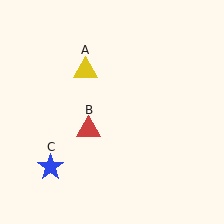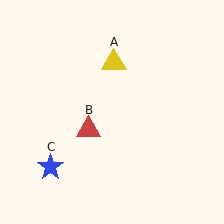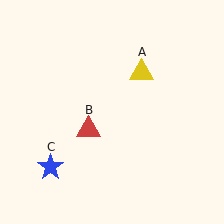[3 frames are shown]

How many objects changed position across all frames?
1 object changed position: yellow triangle (object A).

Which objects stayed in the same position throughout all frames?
Red triangle (object B) and blue star (object C) remained stationary.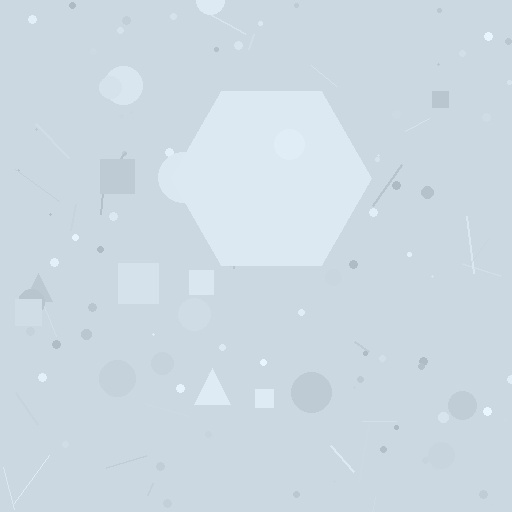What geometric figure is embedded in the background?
A hexagon is embedded in the background.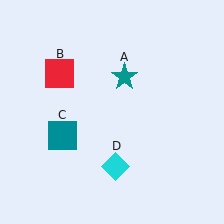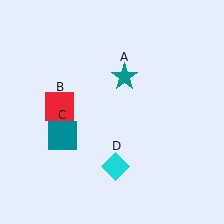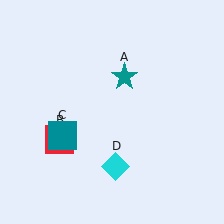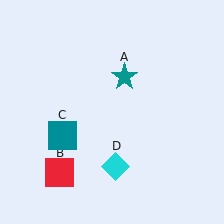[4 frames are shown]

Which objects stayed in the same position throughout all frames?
Teal star (object A) and teal square (object C) and cyan diamond (object D) remained stationary.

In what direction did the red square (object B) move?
The red square (object B) moved down.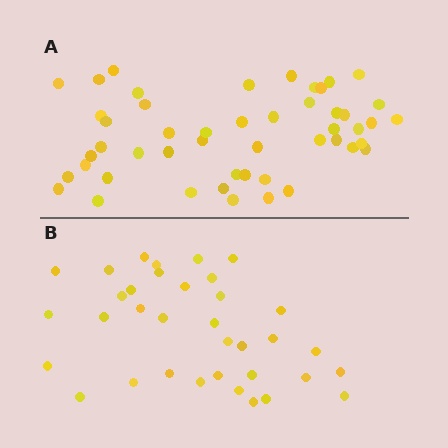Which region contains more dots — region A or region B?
Region A (the top region) has more dots.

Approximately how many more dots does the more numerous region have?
Region A has approximately 15 more dots than region B.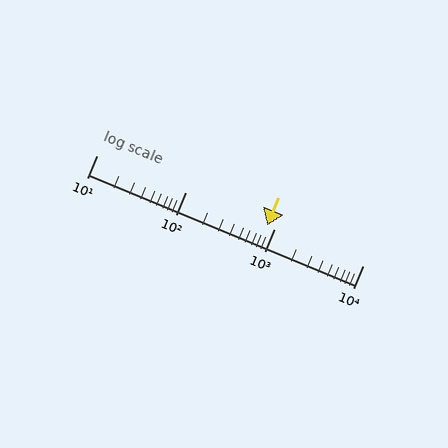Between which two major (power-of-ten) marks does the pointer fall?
The pointer is between 100 and 1000.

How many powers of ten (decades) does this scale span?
The scale spans 3 decades, from 10 to 10000.